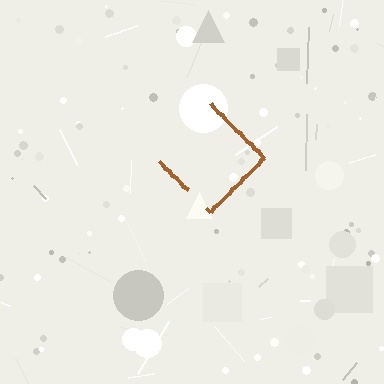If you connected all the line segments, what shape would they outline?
They would outline a diamond.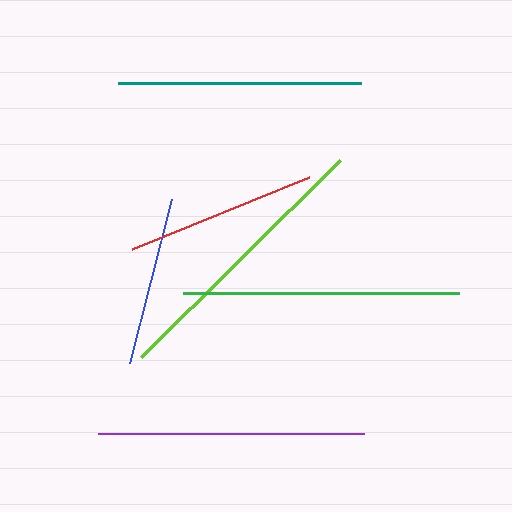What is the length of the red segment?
The red segment is approximately 192 pixels long.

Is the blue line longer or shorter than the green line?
The green line is longer than the blue line.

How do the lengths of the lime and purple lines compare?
The lime and purple lines are approximately the same length.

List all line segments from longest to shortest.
From longest to shortest: lime, green, purple, teal, red, blue.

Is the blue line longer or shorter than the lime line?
The lime line is longer than the blue line.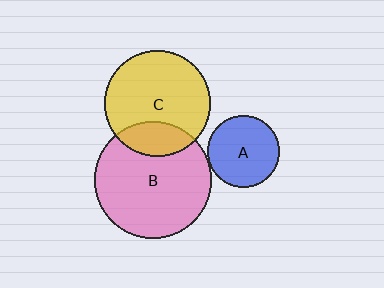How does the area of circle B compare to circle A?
Approximately 2.6 times.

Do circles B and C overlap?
Yes.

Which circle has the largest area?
Circle B (pink).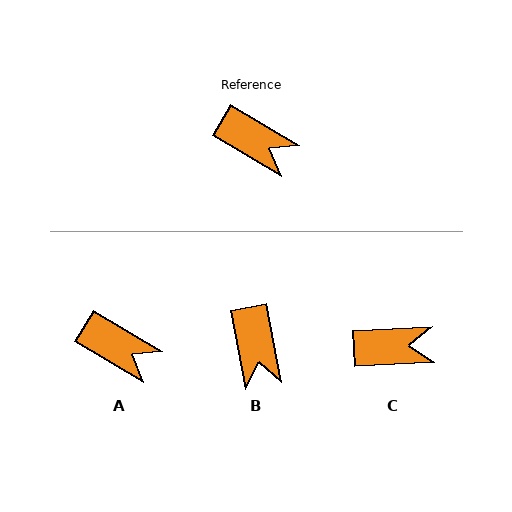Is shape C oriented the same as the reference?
No, it is off by about 33 degrees.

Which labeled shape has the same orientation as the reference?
A.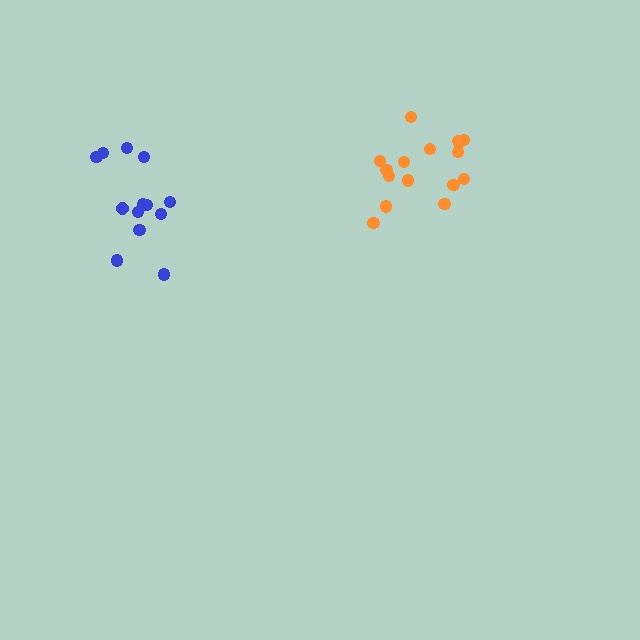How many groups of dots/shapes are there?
There are 2 groups.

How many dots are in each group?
Group 1: 13 dots, Group 2: 16 dots (29 total).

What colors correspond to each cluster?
The clusters are colored: blue, orange.